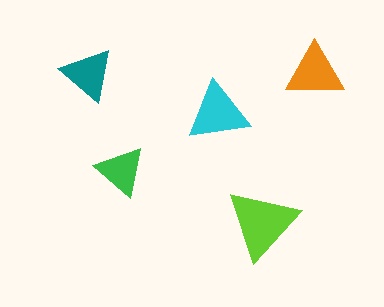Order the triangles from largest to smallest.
the lime one, the cyan one, the orange one, the teal one, the green one.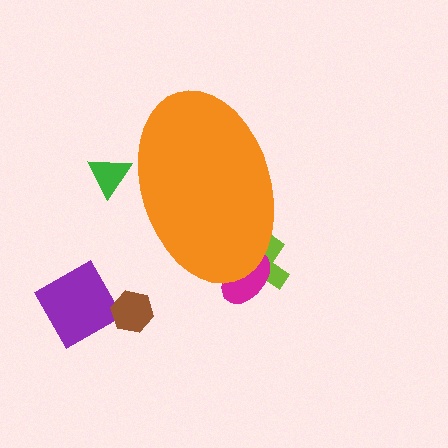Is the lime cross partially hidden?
Yes, the lime cross is partially hidden behind the orange ellipse.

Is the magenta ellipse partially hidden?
Yes, the magenta ellipse is partially hidden behind the orange ellipse.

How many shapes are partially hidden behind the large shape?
3 shapes are partially hidden.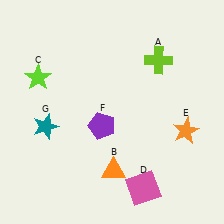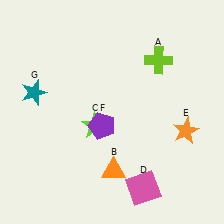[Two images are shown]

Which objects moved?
The objects that moved are: the lime star (C), the teal star (G).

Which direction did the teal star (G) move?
The teal star (G) moved up.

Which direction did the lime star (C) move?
The lime star (C) moved right.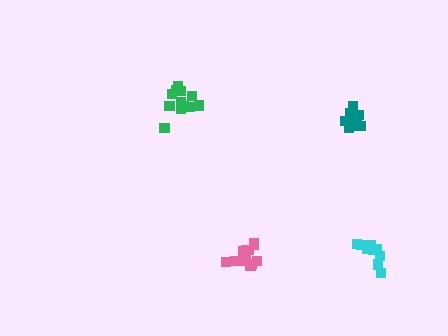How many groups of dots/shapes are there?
There are 4 groups.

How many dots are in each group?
Group 1: 11 dots, Group 2: 9 dots, Group 3: 12 dots, Group 4: 12 dots (44 total).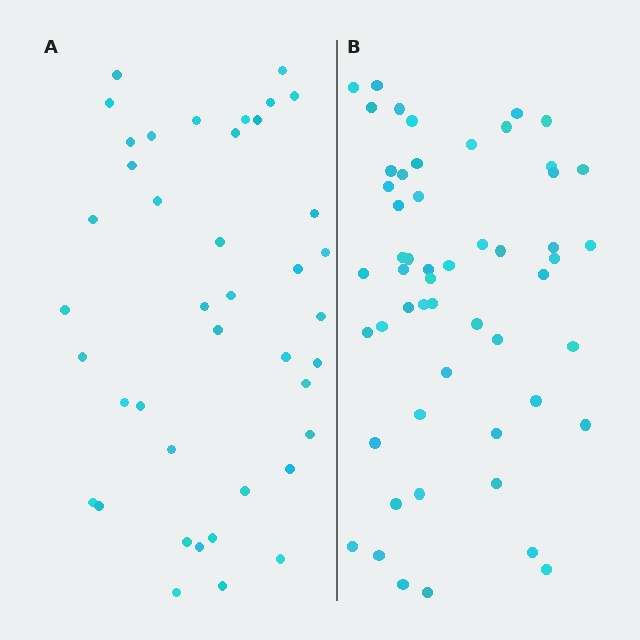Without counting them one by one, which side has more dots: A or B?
Region B (the right region) has more dots.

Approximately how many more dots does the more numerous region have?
Region B has approximately 15 more dots than region A.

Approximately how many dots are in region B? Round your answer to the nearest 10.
About 50 dots. (The exact count is 54, which rounds to 50.)